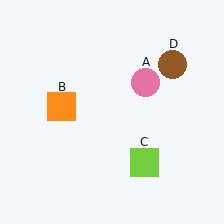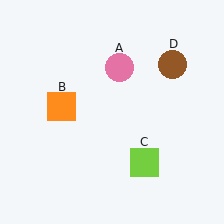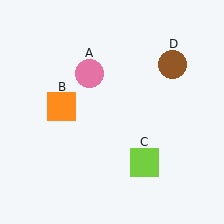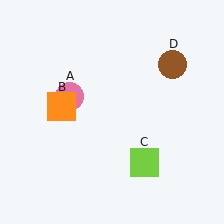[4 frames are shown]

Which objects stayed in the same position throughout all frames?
Orange square (object B) and lime square (object C) and brown circle (object D) remained stationary.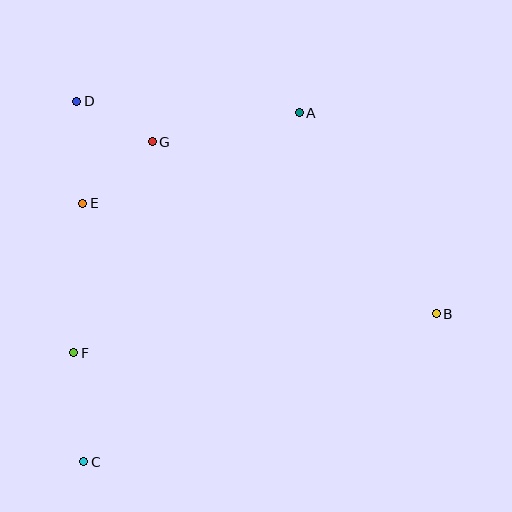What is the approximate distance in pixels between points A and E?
The distance between A and E is approximately 235 pixels.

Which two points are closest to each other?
Points D and G are closest to each other.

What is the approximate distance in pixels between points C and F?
The distance between C and F is approximately 110 pixels.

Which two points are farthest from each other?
Points B and D are farthest from each other.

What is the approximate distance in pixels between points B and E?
The distance between B and E is approximately 370 pixels.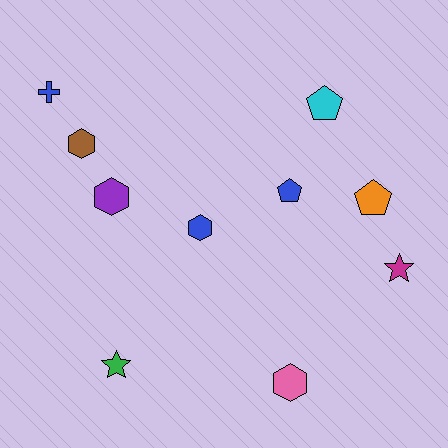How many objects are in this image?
There are 10 objects.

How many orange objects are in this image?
There is 1 orange object.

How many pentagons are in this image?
There are 3 pentagons.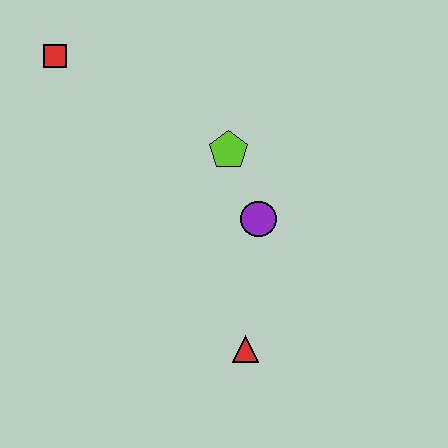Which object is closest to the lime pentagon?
The purple circle is closest to the lime pentagon.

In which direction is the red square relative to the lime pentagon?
The red square is to the left of the lime pentagon.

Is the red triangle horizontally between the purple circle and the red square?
Yes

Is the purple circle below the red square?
Yes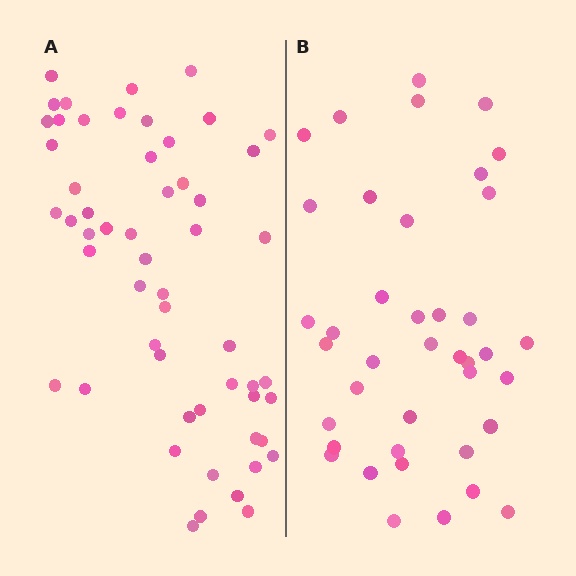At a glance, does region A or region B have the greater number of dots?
Region A (the left region) has more dots.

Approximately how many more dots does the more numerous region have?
Region A has approximately 15 more dots than region B.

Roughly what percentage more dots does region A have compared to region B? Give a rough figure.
About 40% more.